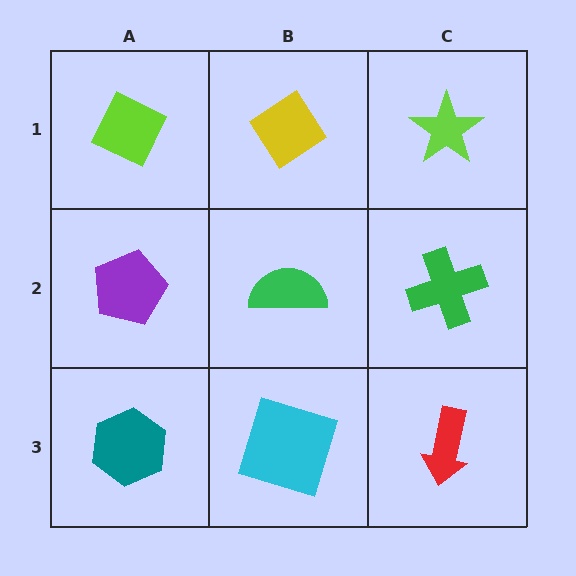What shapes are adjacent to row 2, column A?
A lime diamond (row 1, column A), a teal hexagon (row 3, column A), a green semicircle (row 2, column B).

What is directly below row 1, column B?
A green semicircle.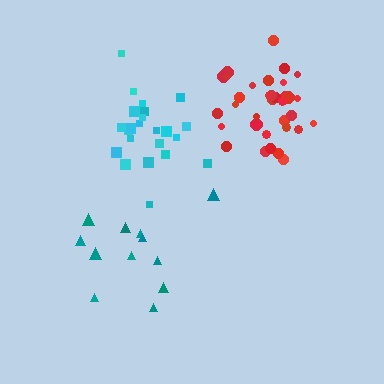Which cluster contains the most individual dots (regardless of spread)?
Red (34).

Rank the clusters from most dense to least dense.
red, cyan, teal.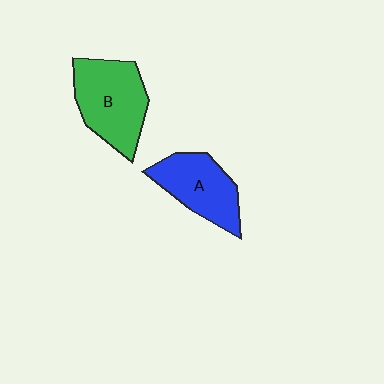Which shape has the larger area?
Shape B (green).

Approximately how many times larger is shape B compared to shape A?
Approximately 1.2 times.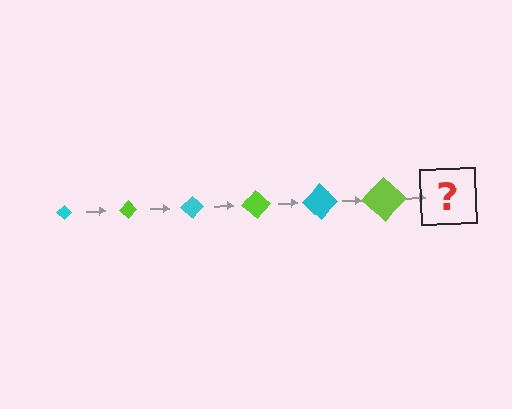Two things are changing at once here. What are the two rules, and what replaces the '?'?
The two rules are that the diamond grows larger each step and the color cycles through cyan and lime. The '?' should be a cyan diamond, larger than the previous one.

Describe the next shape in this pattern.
It should be a cyan diamond, larger than the previous one.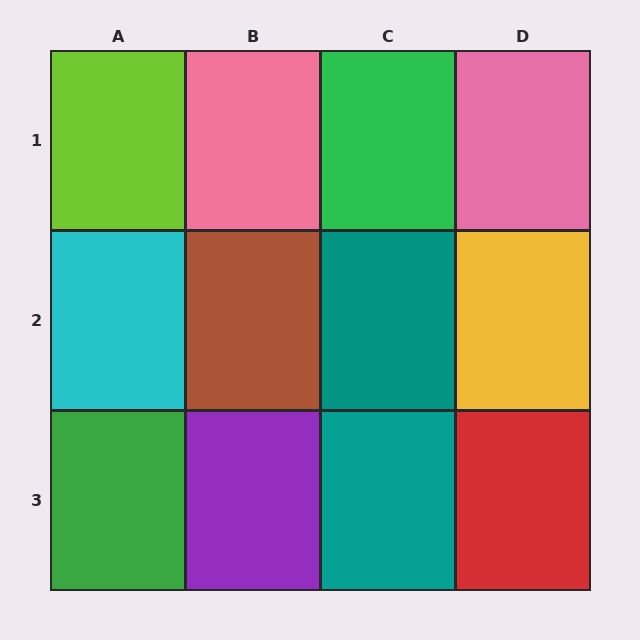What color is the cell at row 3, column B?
Purple.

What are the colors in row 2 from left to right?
Cyan, brown, teal, yellow.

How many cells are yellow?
1 cell is yellow.